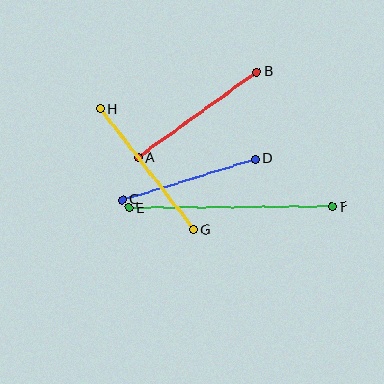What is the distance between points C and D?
The distance is approximately 139 pixels.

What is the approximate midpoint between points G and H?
The midpoint is at approximately (147, 169) pixels.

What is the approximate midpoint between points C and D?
The midpoint is at approximately (189, 179) pixels.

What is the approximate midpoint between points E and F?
The midpoint is at approximately (231, 207) pixels.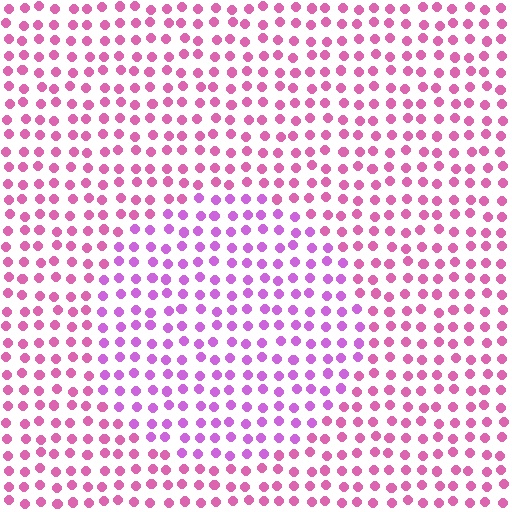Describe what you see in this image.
The image is filled with small pink elements in a uniform arrangement. A circle-shaped region is visible where the elements are tinted to a slightly different hue, forming a subtle color boundary.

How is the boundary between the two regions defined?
The boundary is defined purely by a slight shift in hue (about 30 degrees). Spacing, size, and orientation are identical on both sides.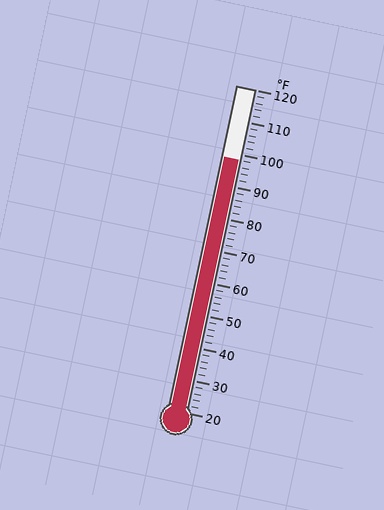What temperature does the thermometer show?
The thermometer shows approximately 98°F.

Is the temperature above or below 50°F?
The temperature is above 50°F.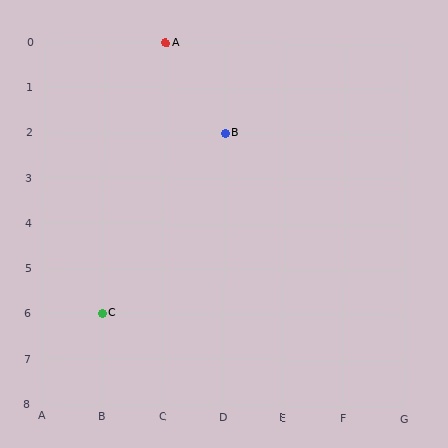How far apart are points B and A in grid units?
Points B and A are 1 column and 2 rows apart (about 2.2 grid units diagonally).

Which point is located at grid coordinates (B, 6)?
Point C is at (B, 6).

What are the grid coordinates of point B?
Point B is at grid coordinates (D, 2).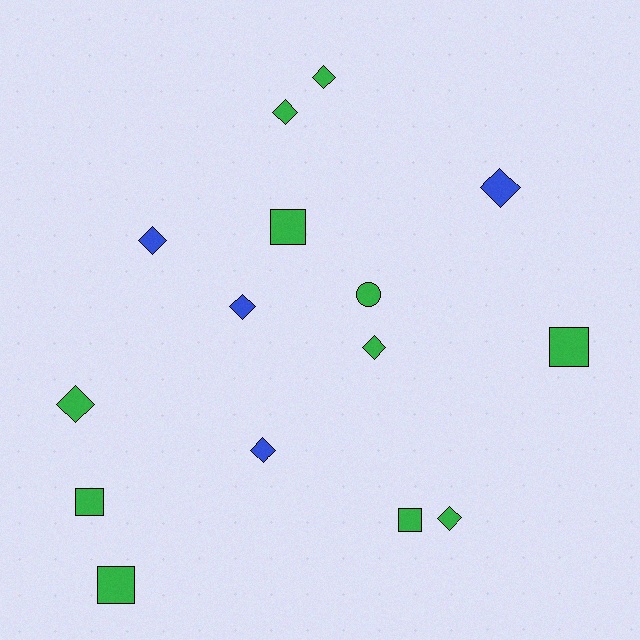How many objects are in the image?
There are 15 objects.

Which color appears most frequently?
Green, with 11 objects.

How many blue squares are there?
There are no blue squares.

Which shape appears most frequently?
Diamond, with 9 objects.